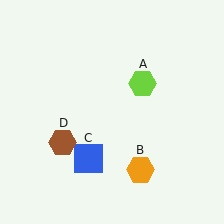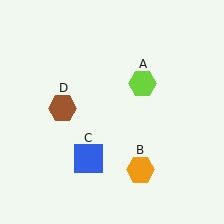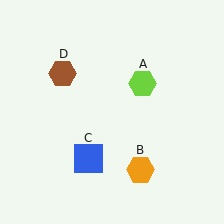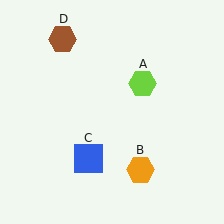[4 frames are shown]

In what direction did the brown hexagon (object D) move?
The brown hexagon (object D) moved up.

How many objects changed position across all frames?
1 object changed position: brown hexagon (object D).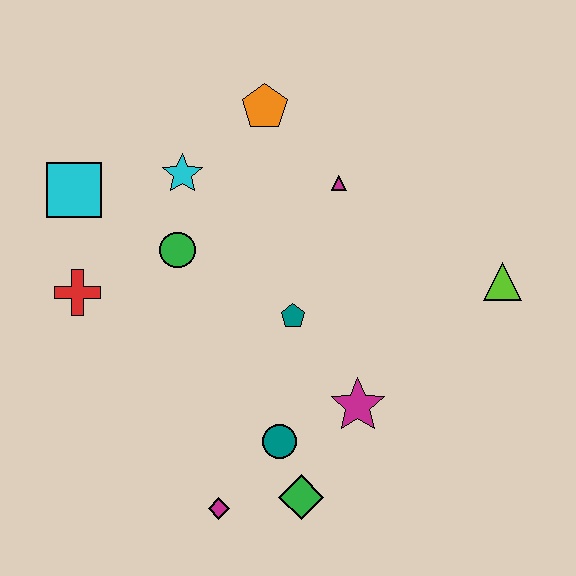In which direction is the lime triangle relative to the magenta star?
The lime triangle is to the right of the magenta star.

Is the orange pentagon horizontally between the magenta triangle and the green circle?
Yes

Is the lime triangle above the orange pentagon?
No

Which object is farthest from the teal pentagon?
The cyan square is farthest from the teal pentagon.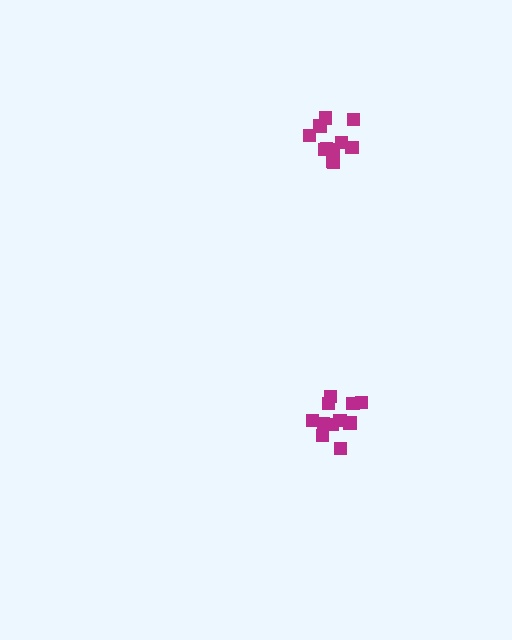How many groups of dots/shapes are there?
There are 2 groups.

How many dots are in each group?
Group 1: 11 dots, Group 2: 11 dots (22 total).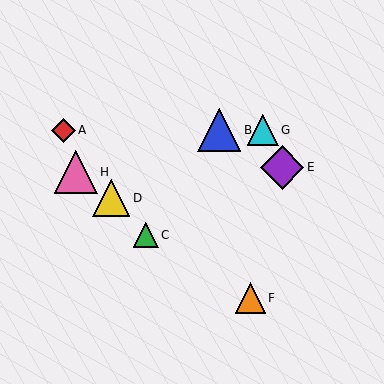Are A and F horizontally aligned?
No, A is at y≈130 and F is at y≈298.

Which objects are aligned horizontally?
Objects A, B, G are aligned horizontally.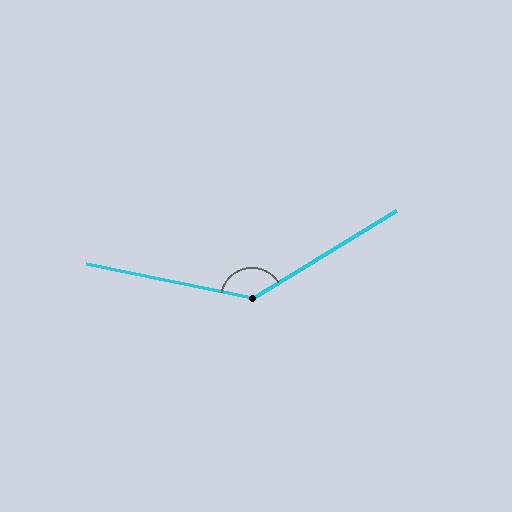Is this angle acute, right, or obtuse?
It is obtuse.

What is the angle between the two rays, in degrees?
Approximately 137 degrees.